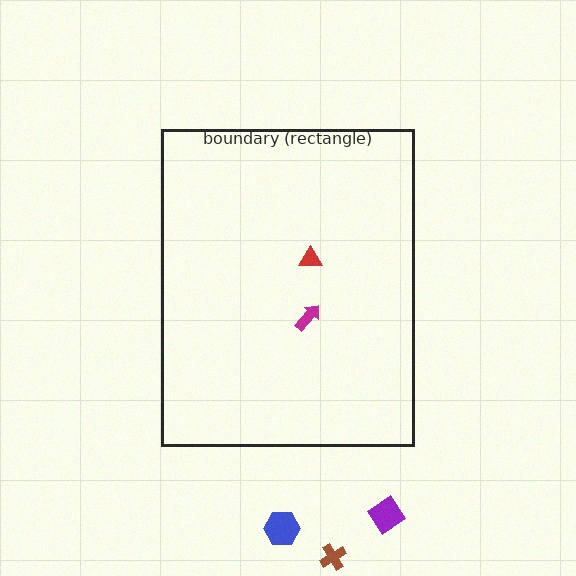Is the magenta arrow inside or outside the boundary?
Inside.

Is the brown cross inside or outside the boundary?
Outside.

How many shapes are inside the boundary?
2 inside, 3 outside.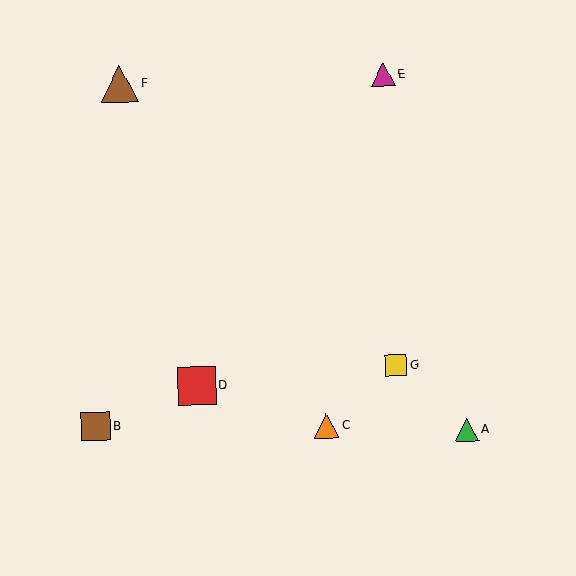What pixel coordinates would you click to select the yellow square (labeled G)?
Click at (396, 365) to select the yellow square G.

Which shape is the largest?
The red square (labeled D) is the largest.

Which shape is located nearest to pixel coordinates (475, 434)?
The green triangle (labeled A) at (467, 430) is nearest to that location.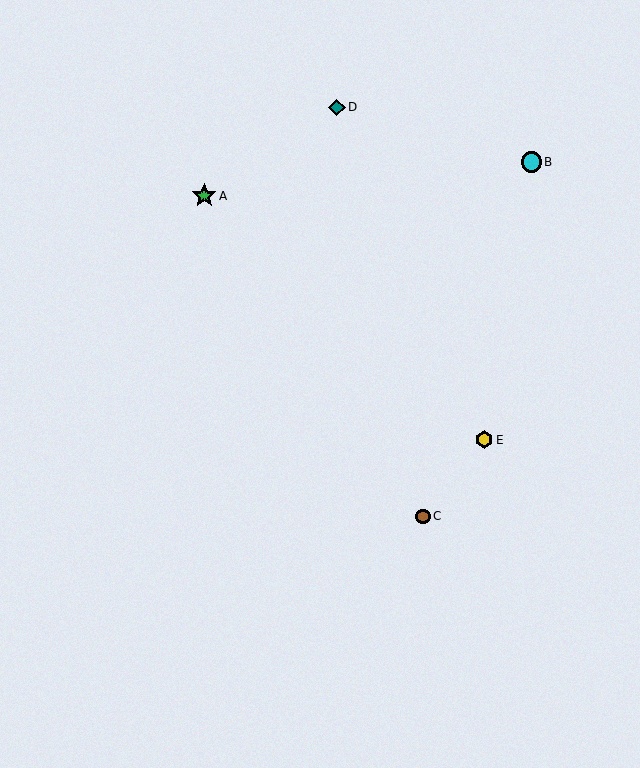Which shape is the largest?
The green star (labeled A) is the largest.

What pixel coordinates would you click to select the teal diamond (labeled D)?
Click at (337, 107) to select the teal diamond D.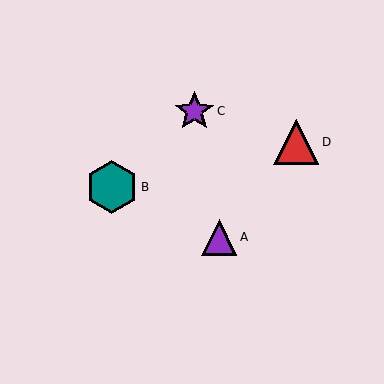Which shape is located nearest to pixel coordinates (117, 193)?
The teal hexagon (labeled B) at (112, 187) is nearest to that location.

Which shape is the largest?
The teal hexagon (labeled B) is the largest.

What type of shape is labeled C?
Shape C is a purple star.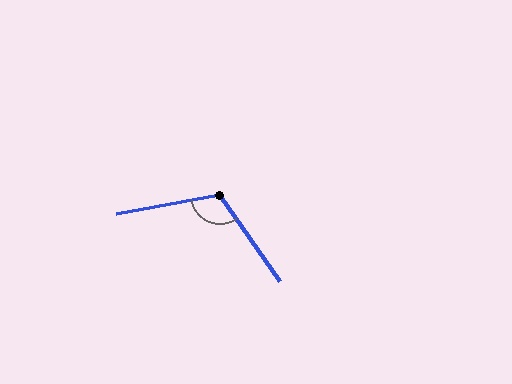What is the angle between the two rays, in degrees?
Approximately 114 degrees.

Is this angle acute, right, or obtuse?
It is obtuse.